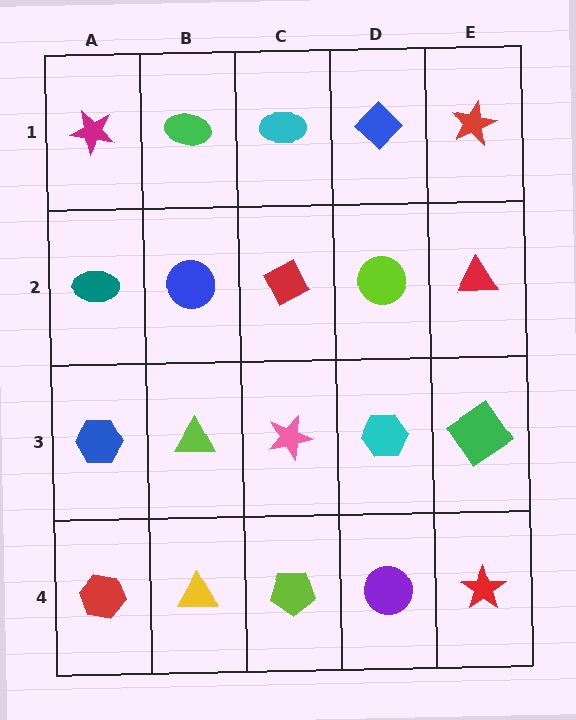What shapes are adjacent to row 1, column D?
A lime circle (row 2, column D), a cyan ellipse (row 1, column C), a red star (row 1, column E).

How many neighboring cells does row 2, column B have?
4.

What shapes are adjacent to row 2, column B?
A green ellipse (row 1, column B), a lime triangle (row 3, column B), a teal ellipse (row 2, column A), a red diamond (row 2, column C).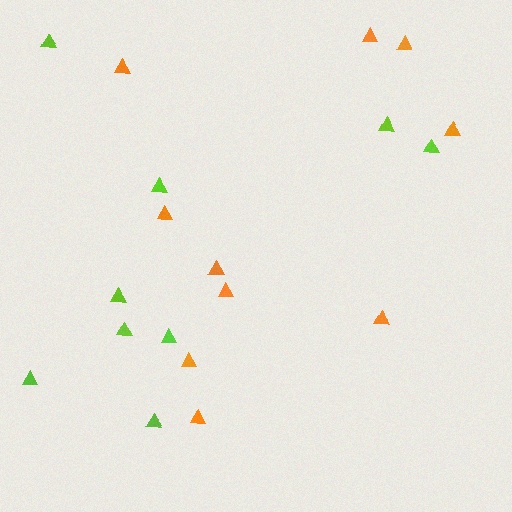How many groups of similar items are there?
There are 2 groups: one group of lime triangles (9) and one group of orange triangles (10).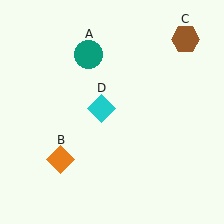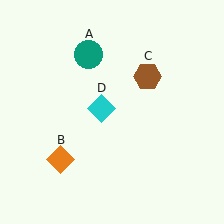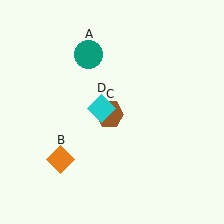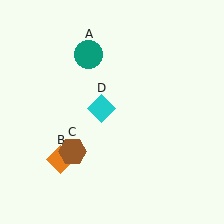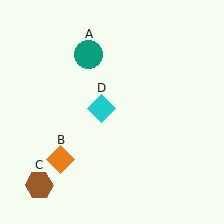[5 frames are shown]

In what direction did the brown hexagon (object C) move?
The brown hexagon (object C) moved down and to the left.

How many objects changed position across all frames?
1 object changed position: brown hexagon (object C).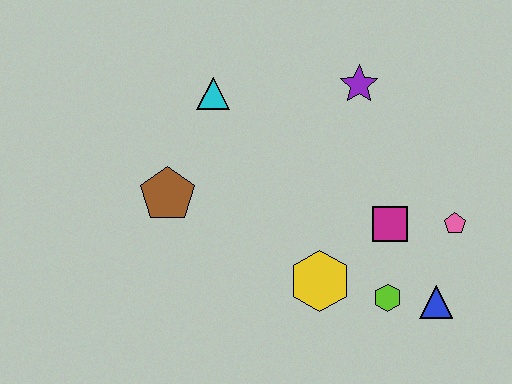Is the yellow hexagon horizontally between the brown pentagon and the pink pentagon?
Yes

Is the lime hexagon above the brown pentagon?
No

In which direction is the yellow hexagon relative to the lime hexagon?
The yellow hexagon is to the left of the lime hexagon.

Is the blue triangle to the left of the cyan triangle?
No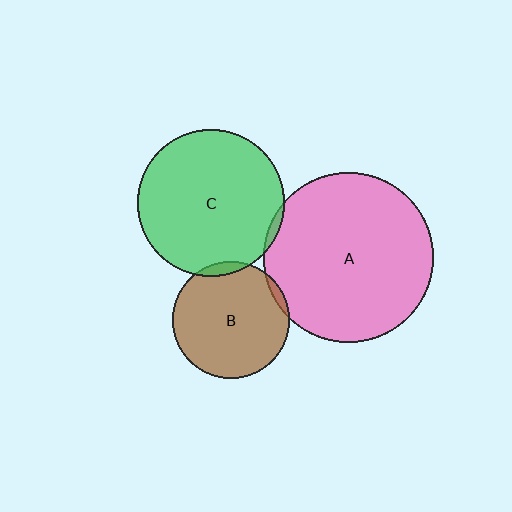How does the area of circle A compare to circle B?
Approximately 2.1 times.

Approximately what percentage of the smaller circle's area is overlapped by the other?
Approximately 5%.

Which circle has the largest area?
Circle A (pink).